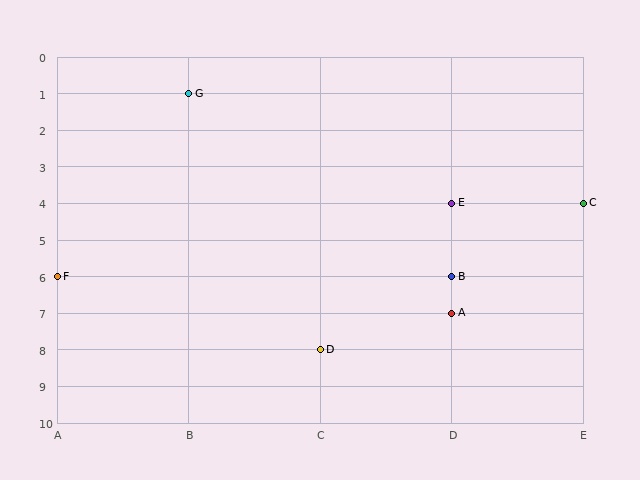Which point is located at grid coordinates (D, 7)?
Point A is at (D, 7).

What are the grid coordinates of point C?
Point C is at grid coordinates (E, 4).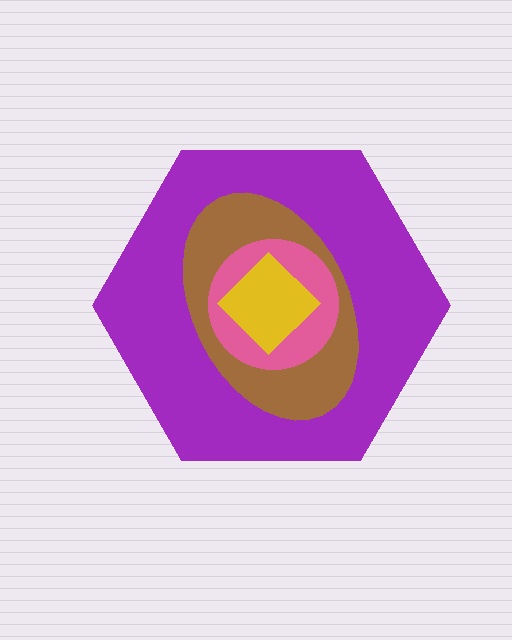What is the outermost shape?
The purple hexagon.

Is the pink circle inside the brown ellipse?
Yes.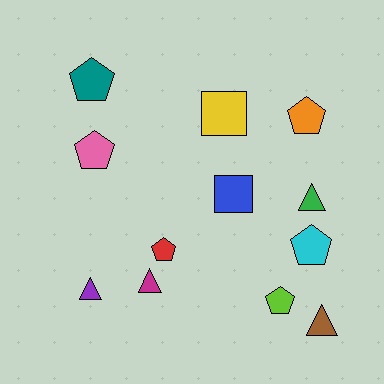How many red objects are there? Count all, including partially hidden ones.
There is 1 red object.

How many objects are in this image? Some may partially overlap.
There are 12 objects.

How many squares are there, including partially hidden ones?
There are 2 squares.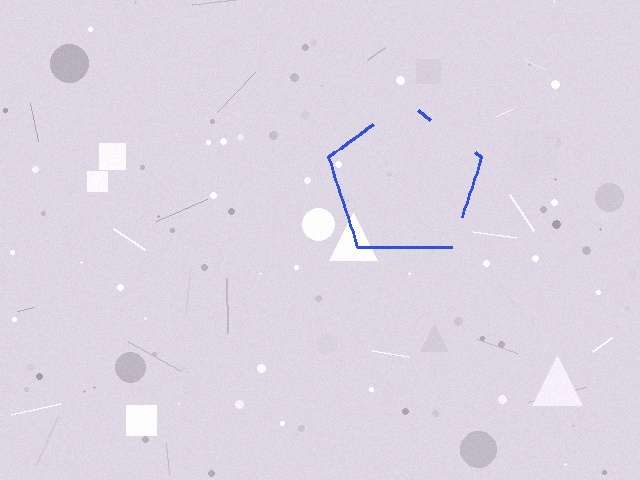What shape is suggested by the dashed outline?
The dashed outline suggests a pentagon.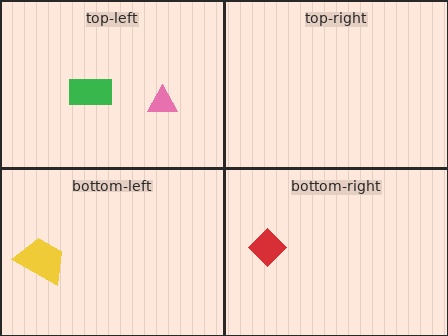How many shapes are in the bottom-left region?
1.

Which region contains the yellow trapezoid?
The bottom-left region.